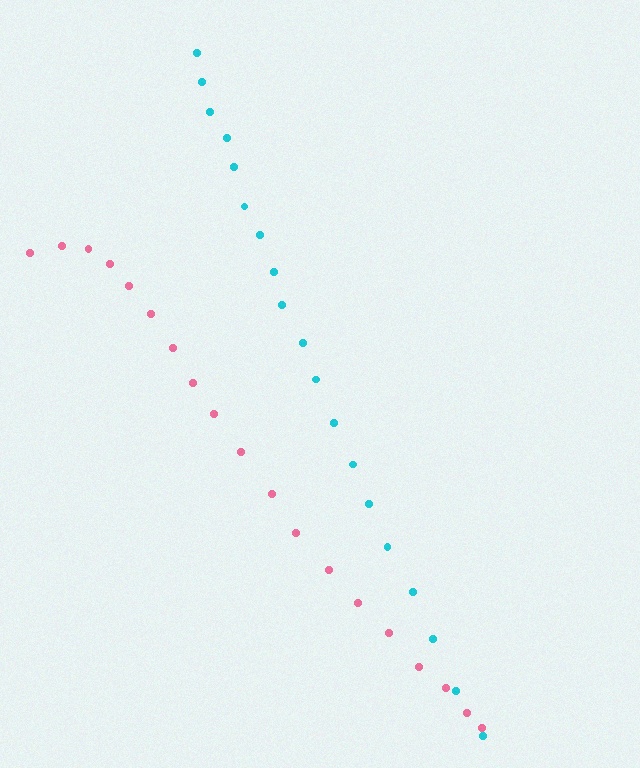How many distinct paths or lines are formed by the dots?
There are 2 distinct paths.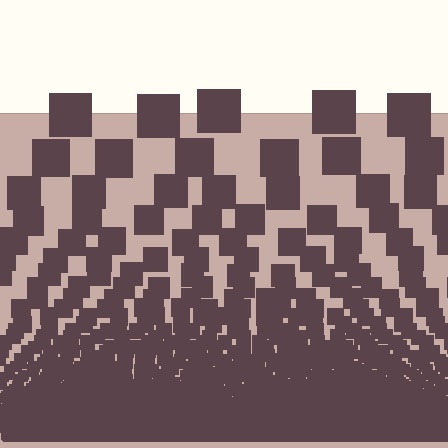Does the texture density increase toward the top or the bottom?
Density increases toward the bottom.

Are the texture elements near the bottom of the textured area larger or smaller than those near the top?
Smaller. The gradient is inverted — elements near the bottom are smaller and denser.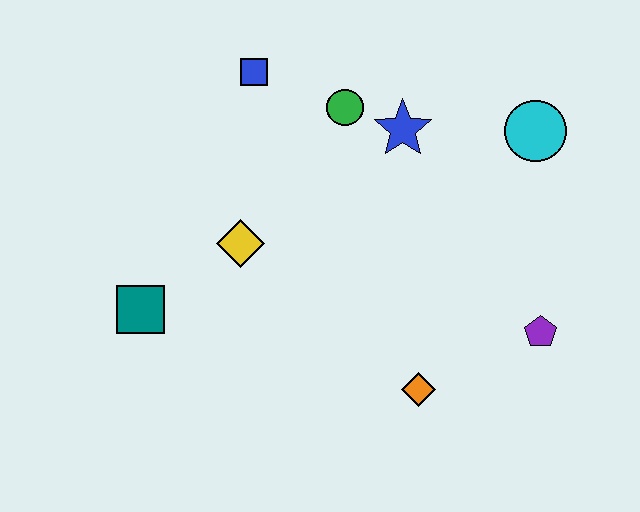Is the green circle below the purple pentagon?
No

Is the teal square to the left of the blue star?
Yes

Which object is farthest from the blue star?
The teal square is farthest from the blue star.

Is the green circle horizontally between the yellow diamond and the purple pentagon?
Yes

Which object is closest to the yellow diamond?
The teal square is closest to the yellow diamond.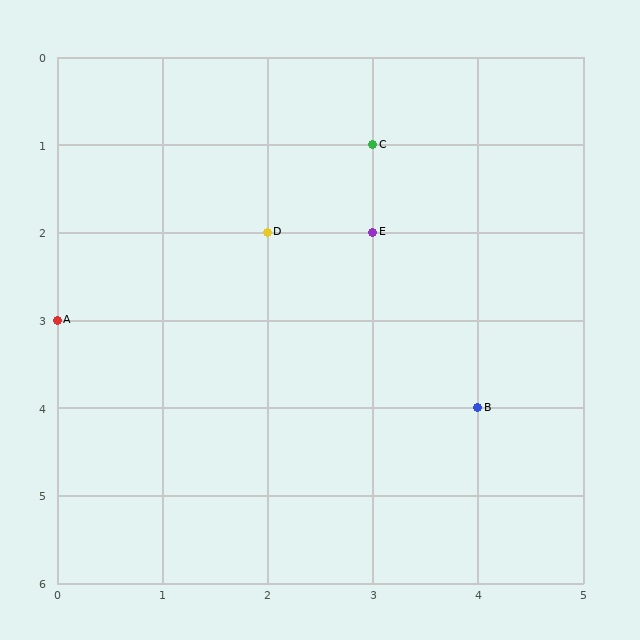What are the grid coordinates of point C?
Point C is at grid coordinates (3, 1).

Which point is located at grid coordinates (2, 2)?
Point D is at (2, 2).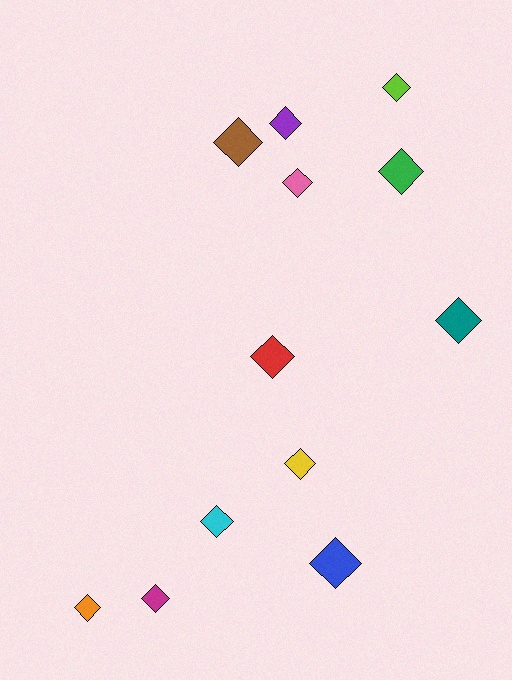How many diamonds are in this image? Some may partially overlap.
There are 12 diamonds.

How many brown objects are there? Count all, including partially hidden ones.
There is 1 brown object.